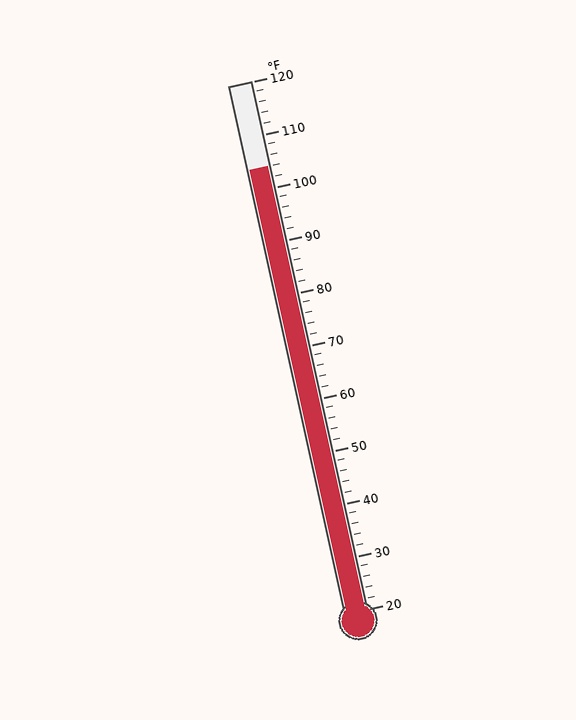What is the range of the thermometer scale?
The thermometer scale ranges from 20°F to 120°F.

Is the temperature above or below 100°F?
The temperature is above 100°F.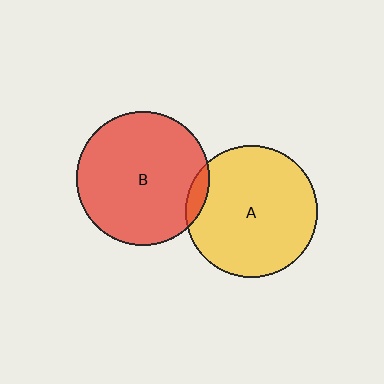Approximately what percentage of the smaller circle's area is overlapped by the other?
Approximately 5%.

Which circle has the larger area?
Circle B (red).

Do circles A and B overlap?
Yes.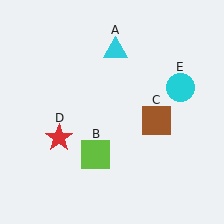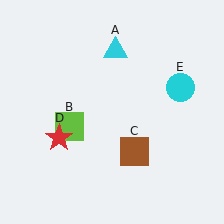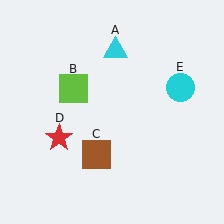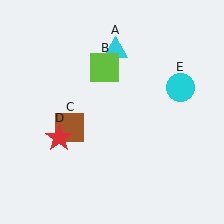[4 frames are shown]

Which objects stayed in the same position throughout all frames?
Cyan triangle (object A) and red star (object D) and cyan circle (object E) remained stationary.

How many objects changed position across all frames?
2 objects changed position: lime square (object B), brown square (object C).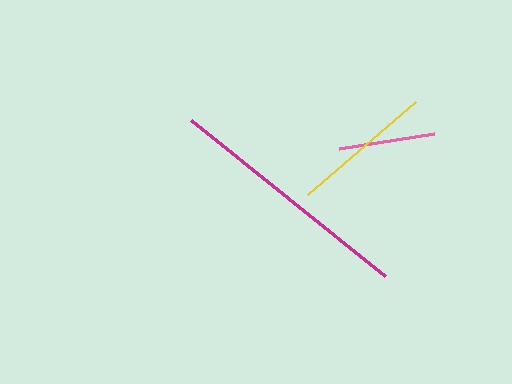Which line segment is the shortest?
The pink line is the shortest at approximately 96 pixels.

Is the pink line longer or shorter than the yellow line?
The yellow line is longer than the pink line.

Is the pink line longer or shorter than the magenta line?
The magenta line is longer than the pink line.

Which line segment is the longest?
The magenta line is the longest at approximately 248 pixels.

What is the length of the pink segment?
The pink segment is approximately 96 pixels long.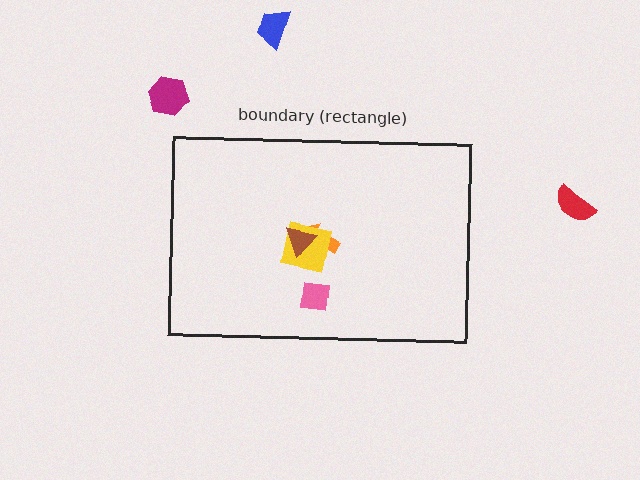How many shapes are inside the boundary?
4 inside, 3 outside.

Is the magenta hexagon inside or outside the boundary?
Outside.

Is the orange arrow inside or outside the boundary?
Inside.